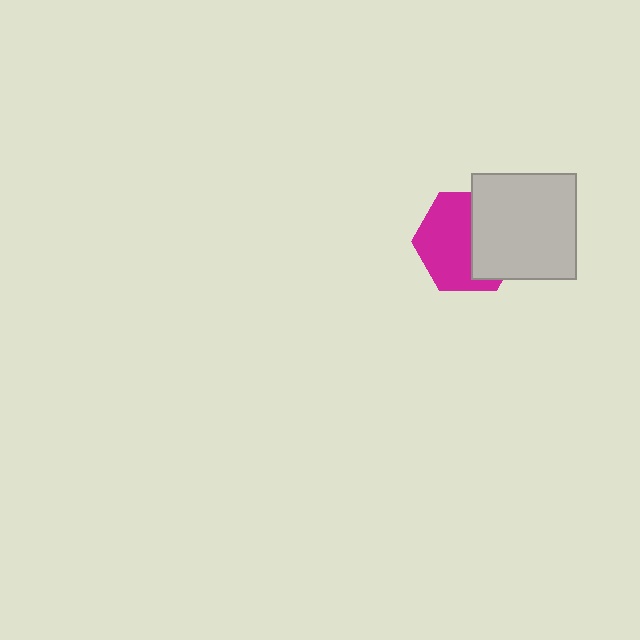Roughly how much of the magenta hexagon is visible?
About half of it is visible (roughly 58%).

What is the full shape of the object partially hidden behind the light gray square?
The partially hidden object is a magenta hexagon.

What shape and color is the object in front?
The object in front is a light gray square.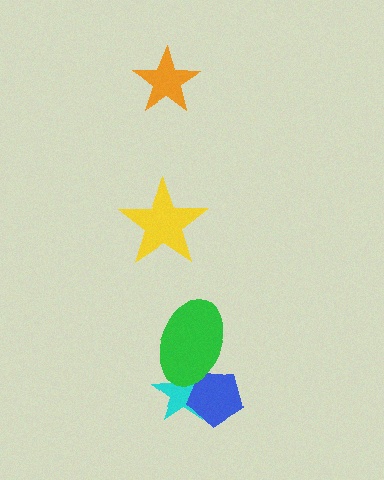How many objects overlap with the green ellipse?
2 objects overlap with the green ellipse.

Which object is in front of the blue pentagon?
The green ellipse is in front of the blue pentagon.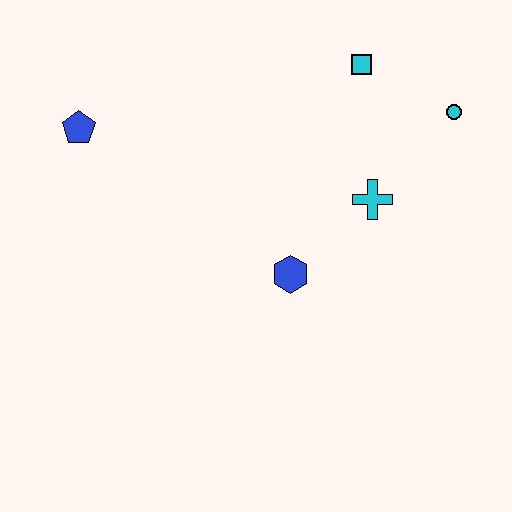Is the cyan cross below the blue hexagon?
No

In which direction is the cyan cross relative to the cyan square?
The cyan cross is below the cyan square.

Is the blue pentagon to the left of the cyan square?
Yes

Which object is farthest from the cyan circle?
The blue pentagon is farthest from the cyan circle.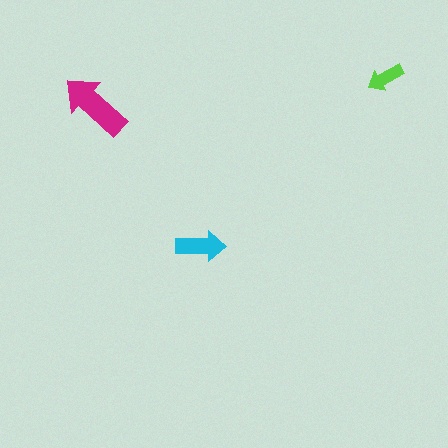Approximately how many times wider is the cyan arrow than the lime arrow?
About 1.5 times wider.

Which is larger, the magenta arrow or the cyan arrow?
The magenta one.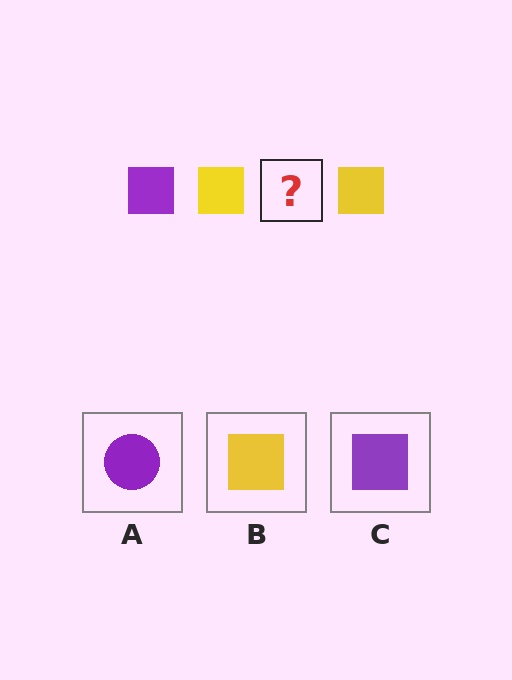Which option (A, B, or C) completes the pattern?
C.